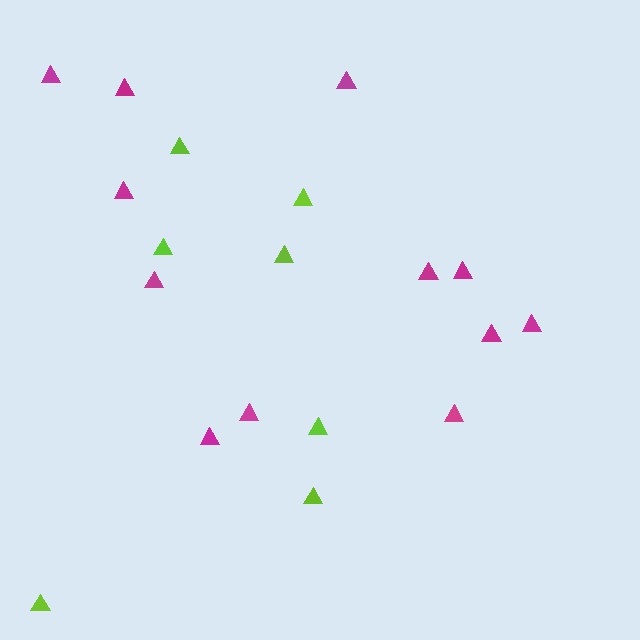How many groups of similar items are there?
There are 2 groups: one group of lime triangles (7) and one group of magenta triangles (12).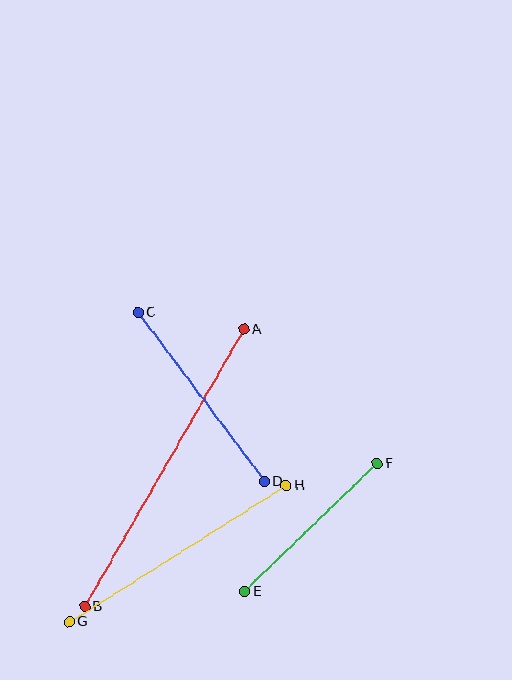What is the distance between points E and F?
The distance is approximately 184 pixels.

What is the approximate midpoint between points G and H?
The midpoint is at approximately (178, 554) pixels.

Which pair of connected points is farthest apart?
Points A and B are farthest apart.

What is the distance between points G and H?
The distance is approximately 256 pixels.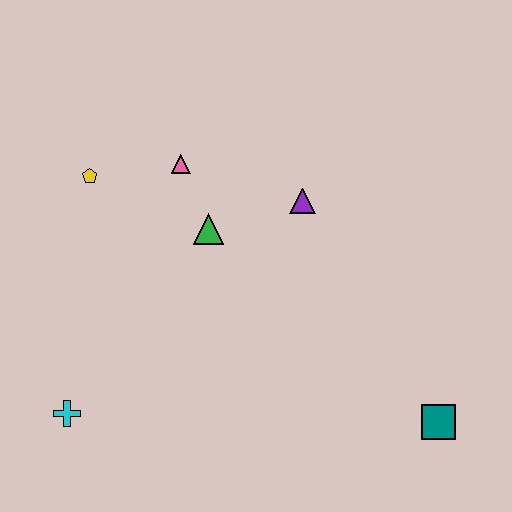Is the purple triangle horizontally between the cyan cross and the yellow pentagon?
No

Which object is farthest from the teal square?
The yellow pentagon is farthest from the teal square.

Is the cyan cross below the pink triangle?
Yes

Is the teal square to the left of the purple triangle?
No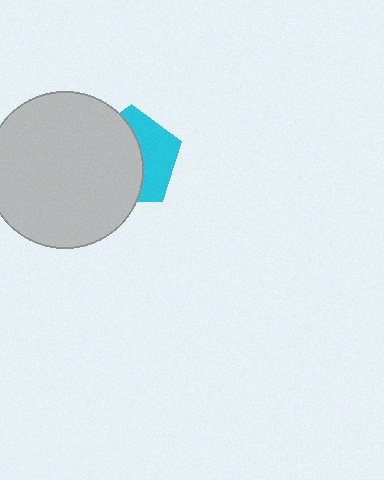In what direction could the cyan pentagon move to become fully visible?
The cyan pentagon could move right. That would shift it out from behind the light gray circle entirely.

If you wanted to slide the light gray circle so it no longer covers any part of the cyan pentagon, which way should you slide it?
Slide it left — that is the most direct way to separate the two shapes.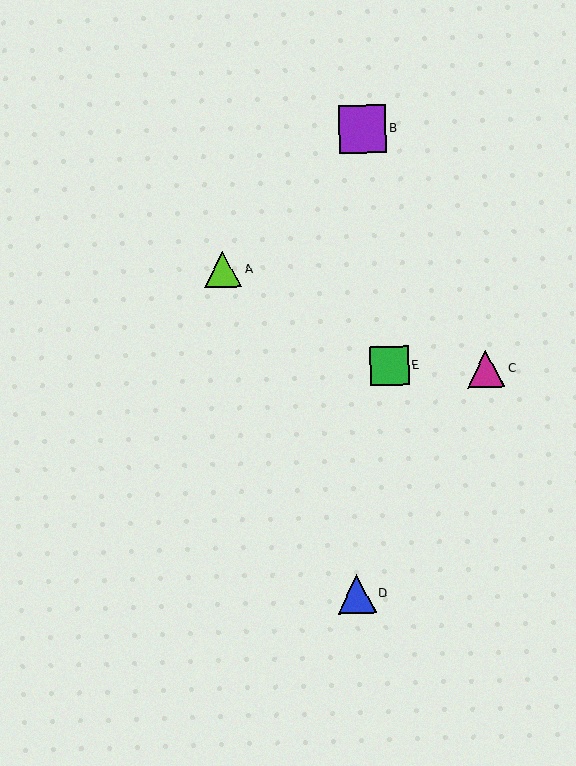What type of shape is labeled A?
Shape A is a lime triangle.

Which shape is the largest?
The purple square (labeled B) is the largest.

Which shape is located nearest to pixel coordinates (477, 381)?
The magenta triangle (labeled C) at (486, 369) is nearest to that location.